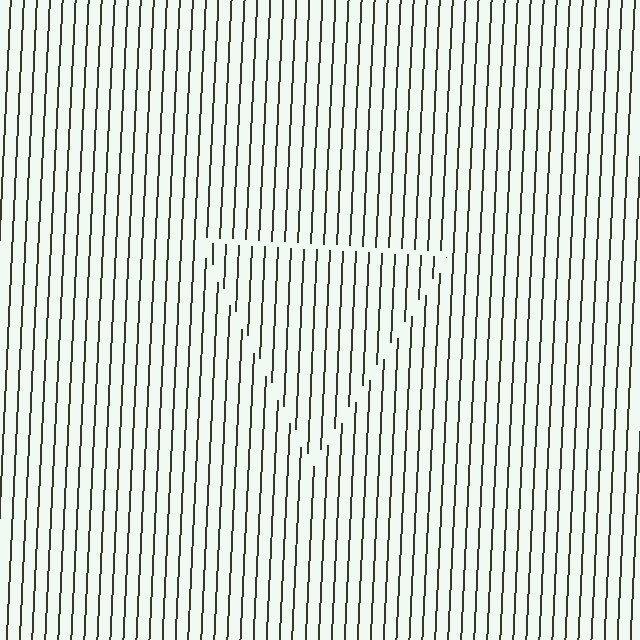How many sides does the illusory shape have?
3 sides — the line-ends trace a triangle.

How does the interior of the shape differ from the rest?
The interior of the shape contains the same grating, shifted by half a period — the contour is defined by the phase discontinuity where line-ends from the inner and outer gratings abut.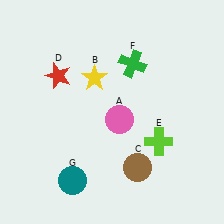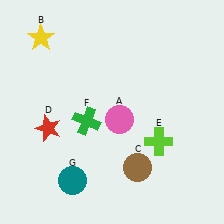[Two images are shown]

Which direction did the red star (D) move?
The red star (D) moved down.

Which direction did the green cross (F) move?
The green cross (F) moved down.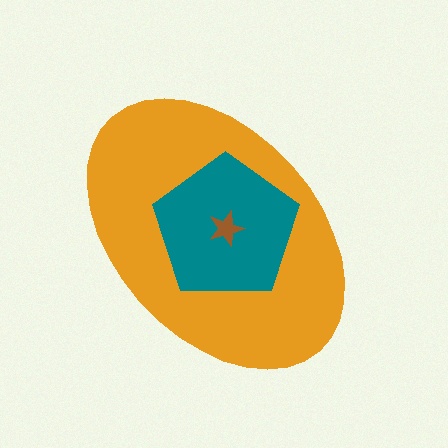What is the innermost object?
The brown star.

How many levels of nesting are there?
3.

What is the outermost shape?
The orange ellipse.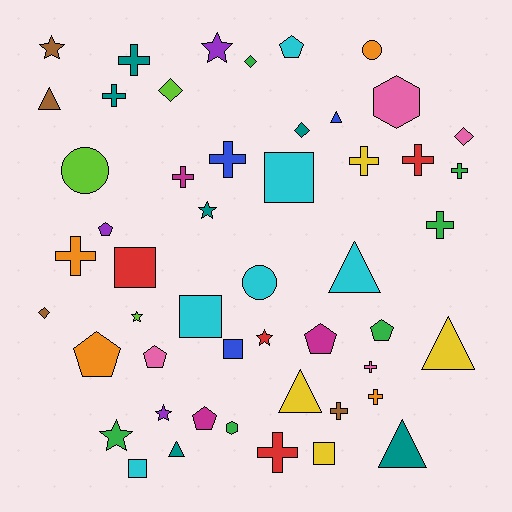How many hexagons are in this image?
There are 2 hexagons.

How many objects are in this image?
There are 50 objects.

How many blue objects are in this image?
There are 3 blue objects.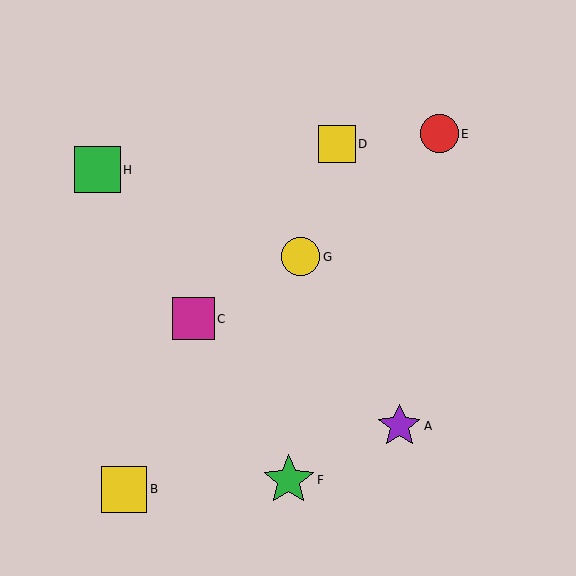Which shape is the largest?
The green star (labeled F) is the largest.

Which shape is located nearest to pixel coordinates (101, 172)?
The green square (labeled H) at (98, 170) is nearest to that location.